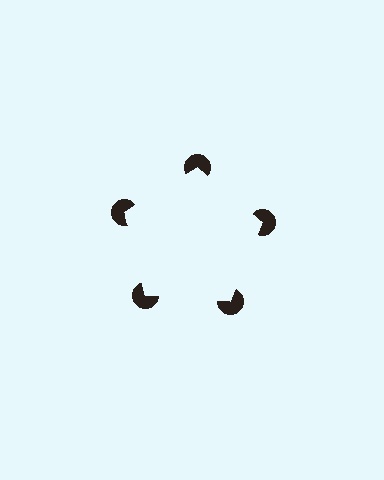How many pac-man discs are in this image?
There are 5 — one at each vertex of the illusory pentagon.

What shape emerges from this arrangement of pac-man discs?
An illusory pentagon — its edges are inferred from the aligned wedge cuts in the pac-man discs, not physically drawn.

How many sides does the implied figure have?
5 sides.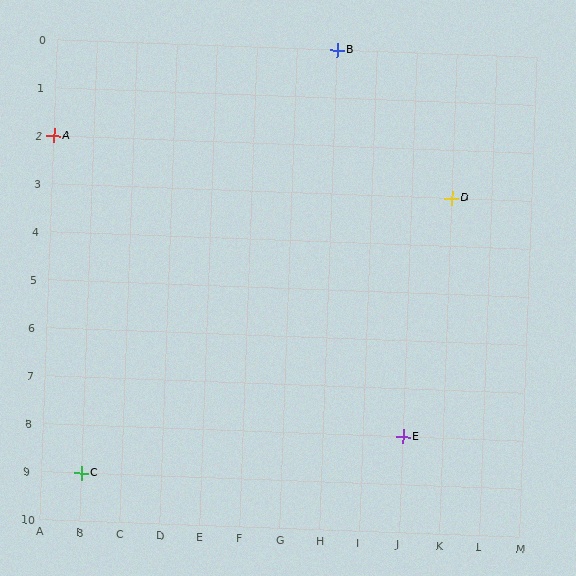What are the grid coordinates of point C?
Point C is at grid coordinates (B, 9).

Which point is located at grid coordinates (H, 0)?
Point B is at (H, 0).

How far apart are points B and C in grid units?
Points B and C are 6 columns and 9 rows apart (about 10.8 grid units diagonally).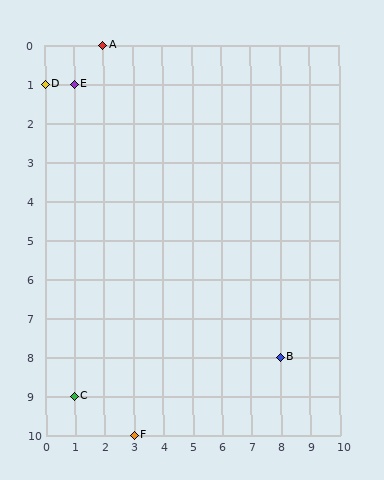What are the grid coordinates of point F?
Point F is at grid coordinates (3, 10).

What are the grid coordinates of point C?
Point C is at grid coordinates (1, 9).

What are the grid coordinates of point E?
Point E is at grid coordinates (1, 1).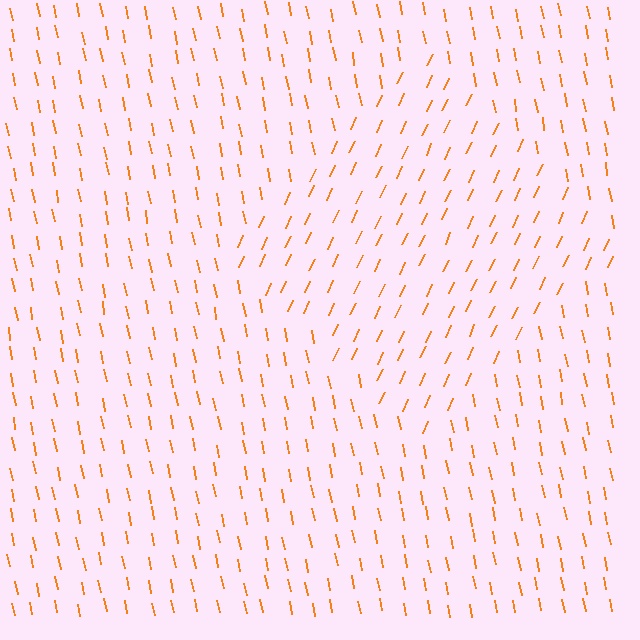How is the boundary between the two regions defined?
The boundary is defined purely by a change in line orientation (approximately 36 degrees difference). All lines are the same color and thickness.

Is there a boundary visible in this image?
Yes, there is a texture boundary formed by a change in line orientation.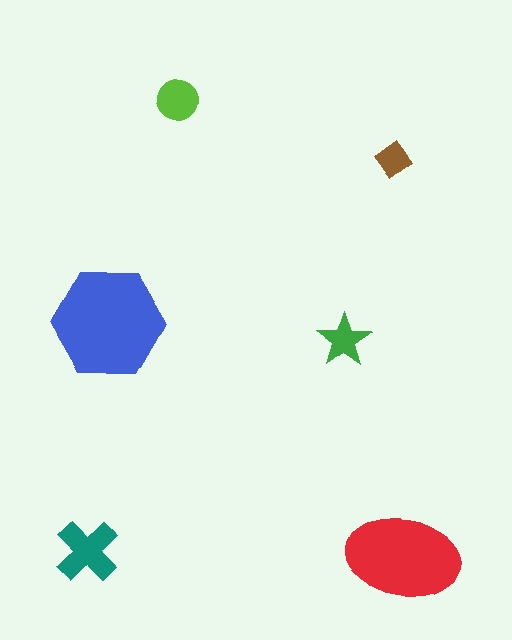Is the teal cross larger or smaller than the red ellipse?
Smaller.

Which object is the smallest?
The brown diamond.